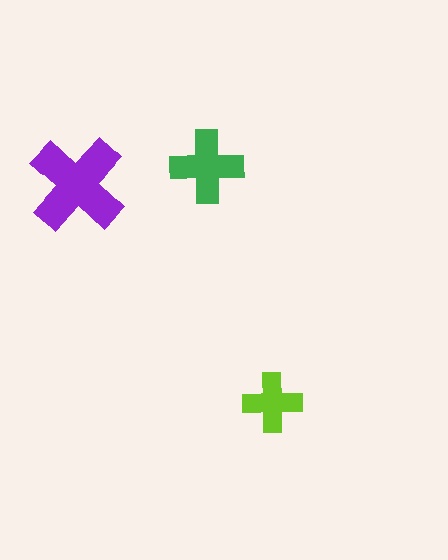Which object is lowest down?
The lime cross is bottommost.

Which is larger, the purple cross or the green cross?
The purple one.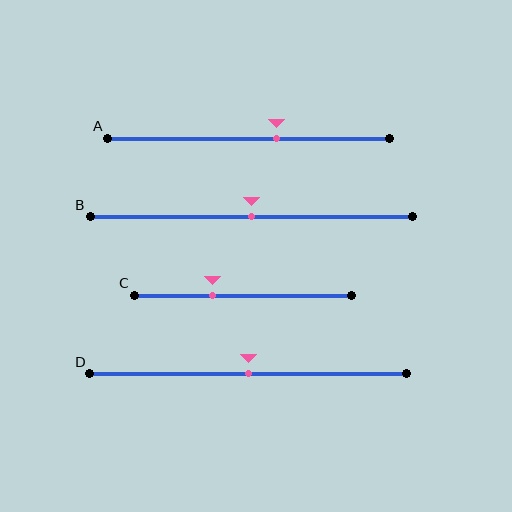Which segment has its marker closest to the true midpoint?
Segment B has its marker closest to the true midpoint.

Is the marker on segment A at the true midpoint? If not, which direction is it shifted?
No, the marker on segment A is shifted to the right by about 10% of the segment length.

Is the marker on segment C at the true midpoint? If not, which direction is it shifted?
No, the marker on segment C is shifted to the left by about 14% of the segment length.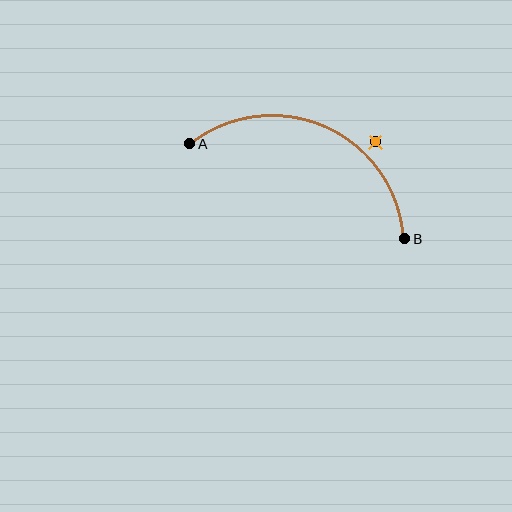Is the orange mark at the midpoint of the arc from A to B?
No — the orange mark does not lie on the arc at all. It sits slightly outside the curve.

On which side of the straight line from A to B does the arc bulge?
The arc bulges above the straight line connecting A and B.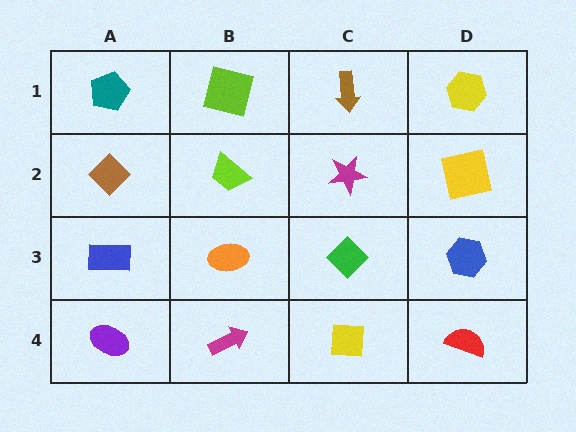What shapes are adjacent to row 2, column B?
A lime square (row 1, column B), an orange ellipse (row 3, column B), a brown diamond (row 2, column A), a magenta star (row 2, column C).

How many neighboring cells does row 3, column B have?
4.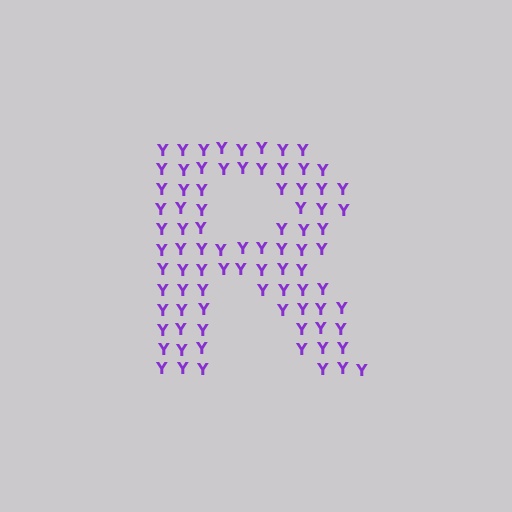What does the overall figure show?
The overall figure shows the letter R.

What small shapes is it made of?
It is made of small letter Y's.